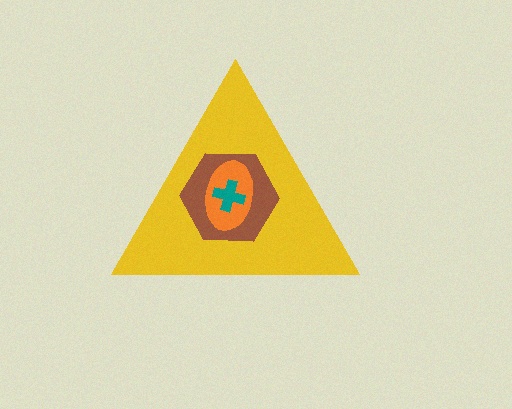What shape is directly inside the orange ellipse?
The teal cross.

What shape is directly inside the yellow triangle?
The brown hexagon.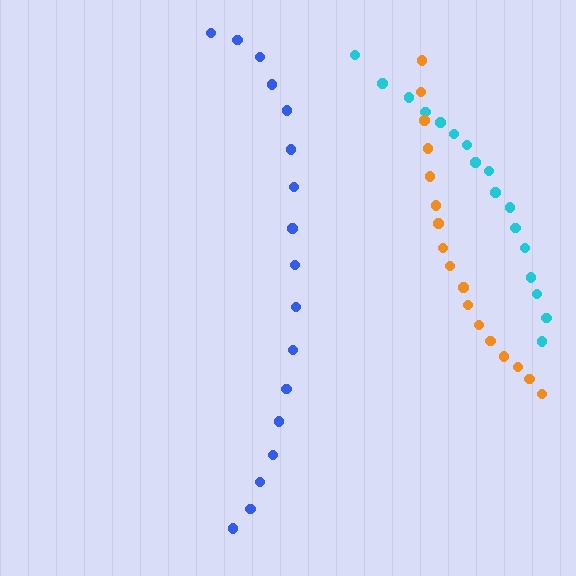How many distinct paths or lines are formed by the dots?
There are 3 distinct paths.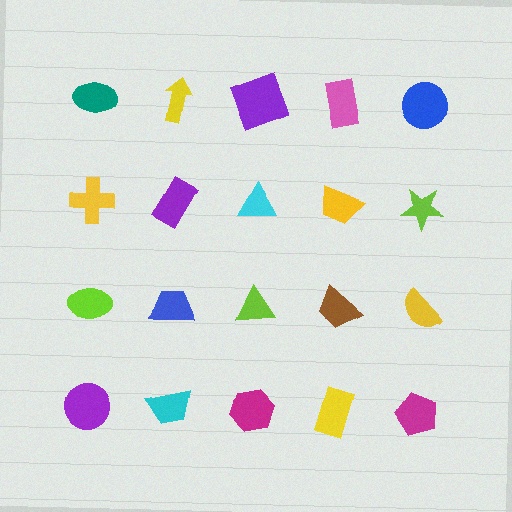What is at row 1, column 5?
A blue circle.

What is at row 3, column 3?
A lime triangle.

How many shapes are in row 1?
5 shapes.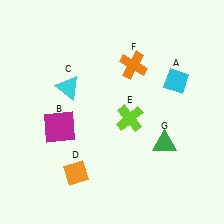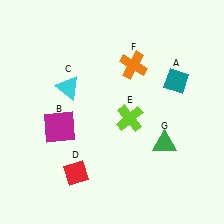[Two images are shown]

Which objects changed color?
A changed from cyan to teal. D changed from orange to red.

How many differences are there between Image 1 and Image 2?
There are 2 differences between the two images.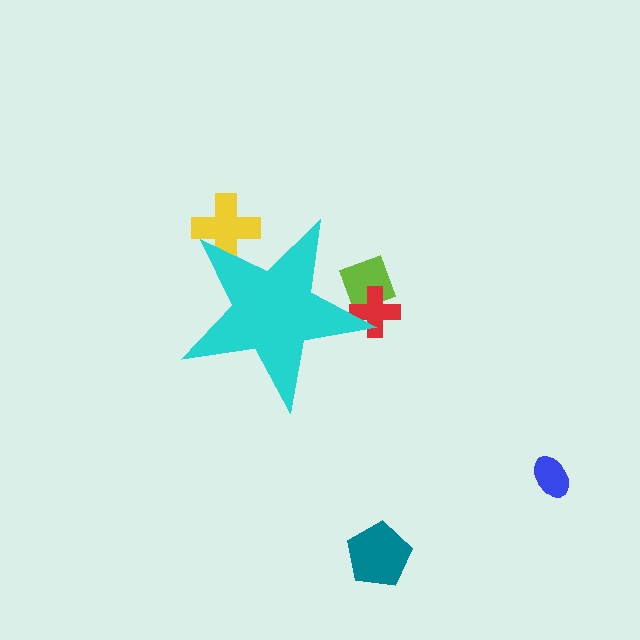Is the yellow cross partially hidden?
Yes, the yellow cross is partially hidden behind the cyan star.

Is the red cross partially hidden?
Yes, the red cross is partially hidden behind the cyan star.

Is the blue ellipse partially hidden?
No, the blue ellipse is fully visible.